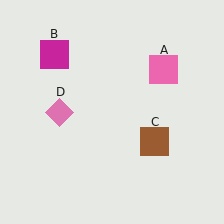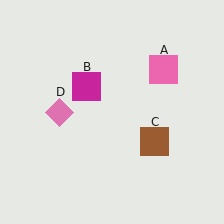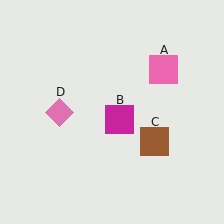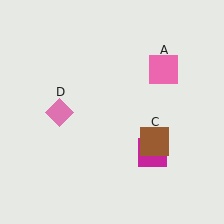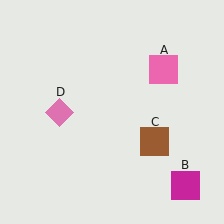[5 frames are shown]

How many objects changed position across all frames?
1 object changed position: magenta square (object B).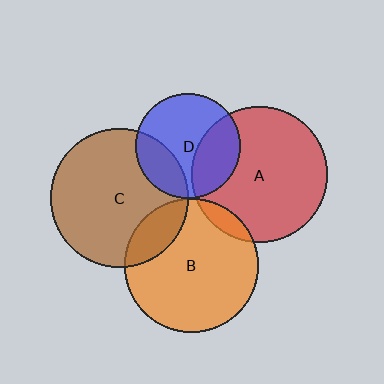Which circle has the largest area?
Circle C (brown).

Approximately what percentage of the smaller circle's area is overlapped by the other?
Approximately 30%.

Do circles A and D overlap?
Yes.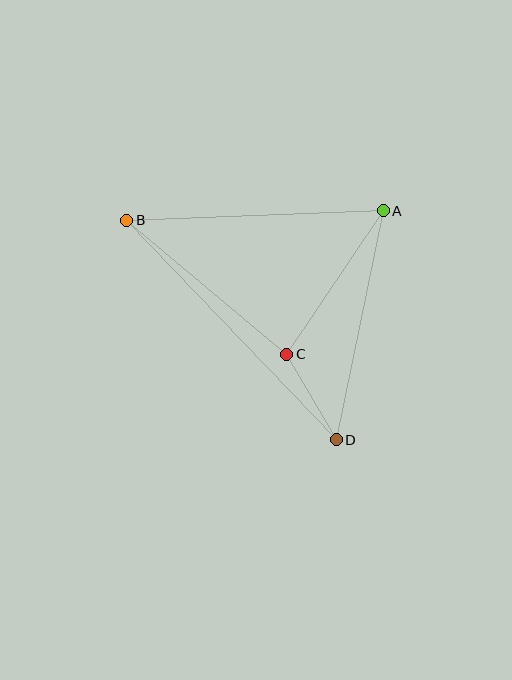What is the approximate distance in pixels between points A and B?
The distance between A and B is approximately 257 pixels.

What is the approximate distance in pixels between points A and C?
The distance between A and C is approximately 173 pixels.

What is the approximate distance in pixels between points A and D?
The distance between A and D is approximately 234 pixels.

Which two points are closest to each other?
Points C and D are closest to each other.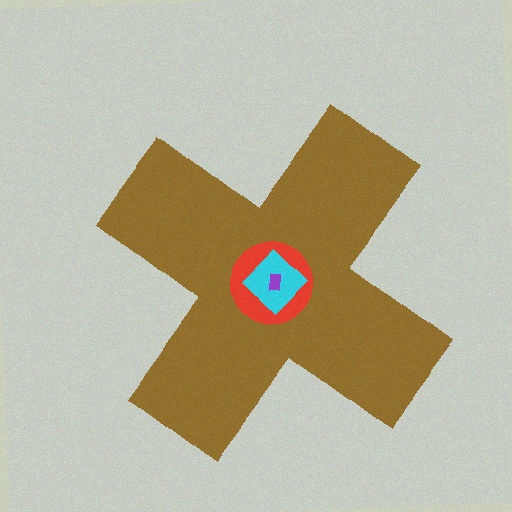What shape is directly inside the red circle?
The cyan diamond.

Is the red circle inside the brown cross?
Yes.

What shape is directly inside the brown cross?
The red circle.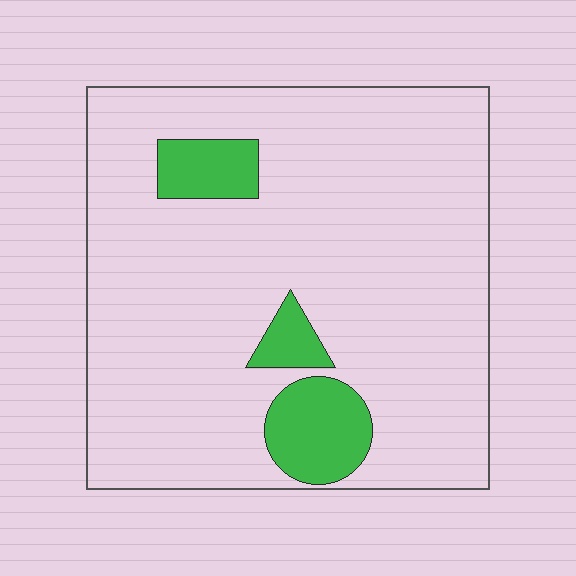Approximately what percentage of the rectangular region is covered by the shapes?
Approximately 10%.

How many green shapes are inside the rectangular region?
3.